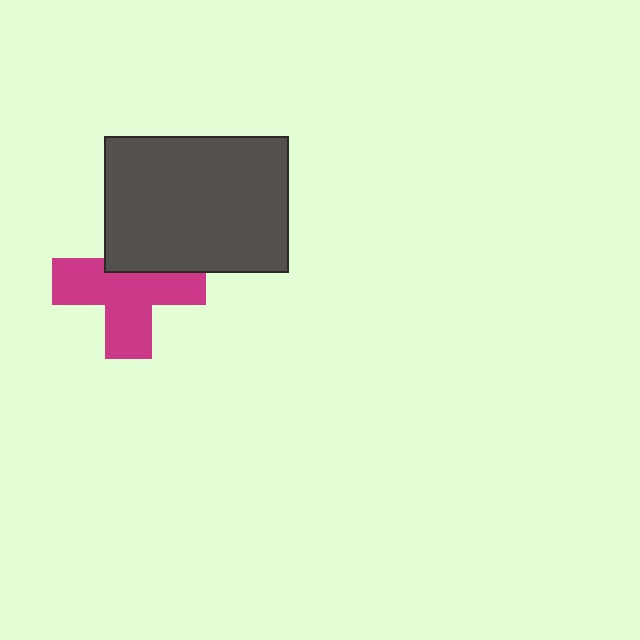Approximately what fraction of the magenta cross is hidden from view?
Roughly 33% of the magenta cross is hidden behind the dark gray rectangle.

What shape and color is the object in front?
The object in front is a dark gray rectangle.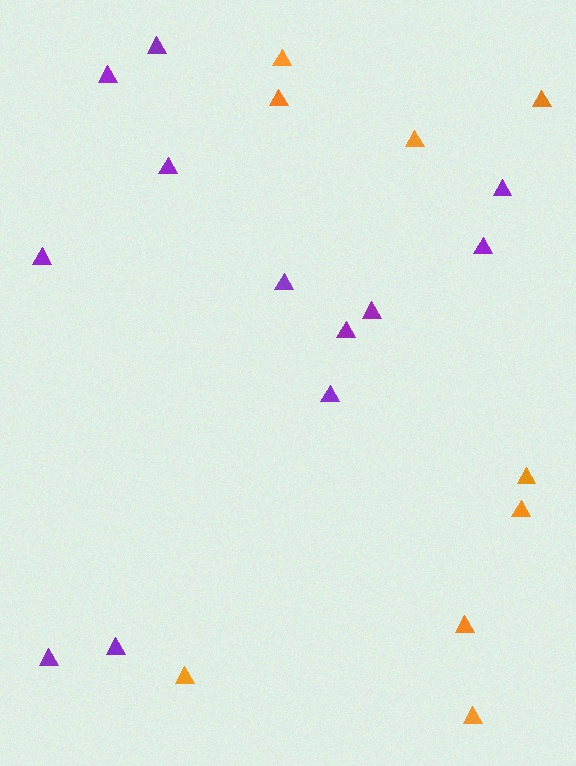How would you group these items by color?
There are 2 groups: one group of orange triangles (9) and one group of purple triangles (12).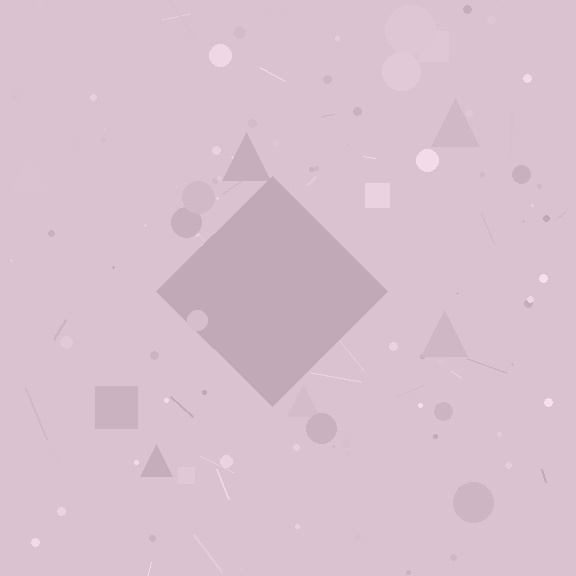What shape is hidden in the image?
A diamond is hidden in the image.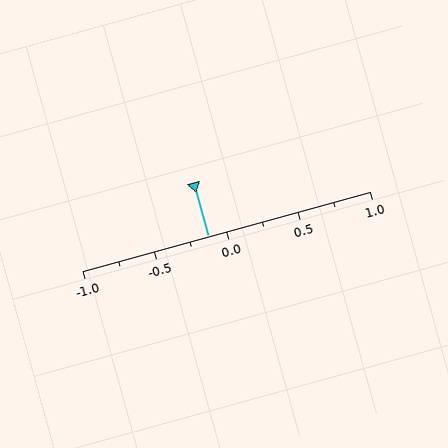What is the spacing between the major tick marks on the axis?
The major ticks are spaced 0.5 apart.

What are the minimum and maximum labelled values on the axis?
The axis runs from -1.0 to 1.0.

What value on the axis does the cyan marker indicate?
The marker indicates approximately -0.12.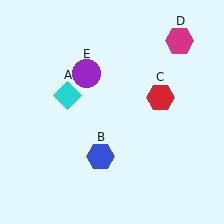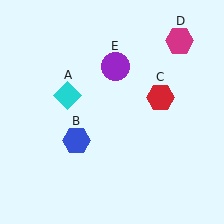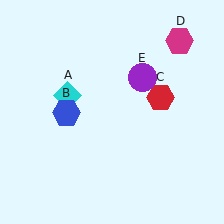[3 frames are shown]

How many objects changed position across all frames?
2 objects changed position: blue hexagon (object B), purple circle (object E).